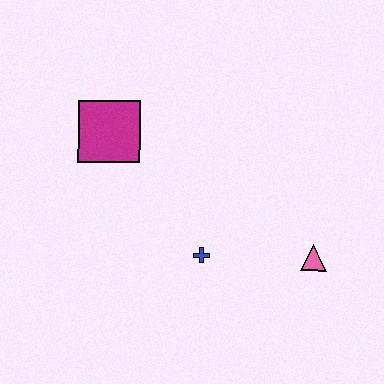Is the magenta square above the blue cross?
Yes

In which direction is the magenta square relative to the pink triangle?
The magenta square is to the left of the pink triangle.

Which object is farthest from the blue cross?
The magenta square is farthest from the blue cross.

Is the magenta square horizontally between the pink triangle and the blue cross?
No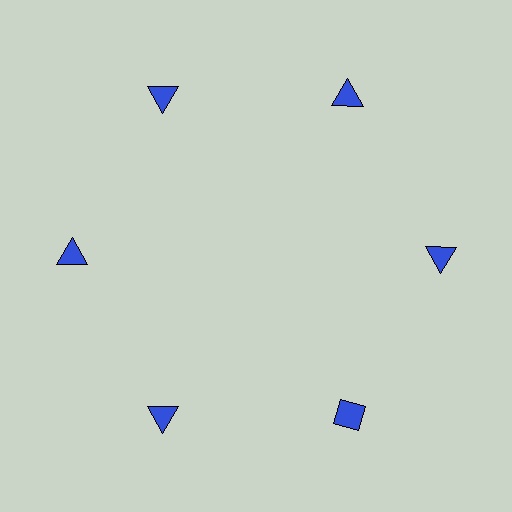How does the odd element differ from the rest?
It has a different shape: diamond instead of triangle.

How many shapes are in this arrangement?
There are 6 shapes arranged in a ring pattern.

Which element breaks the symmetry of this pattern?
The blue diamond at roughly the 5 o'clock position breaks the symmetry. All other shapes are blue triangles.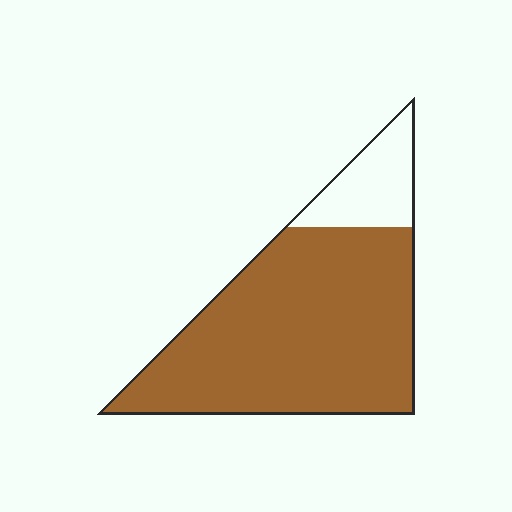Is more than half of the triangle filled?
Yes.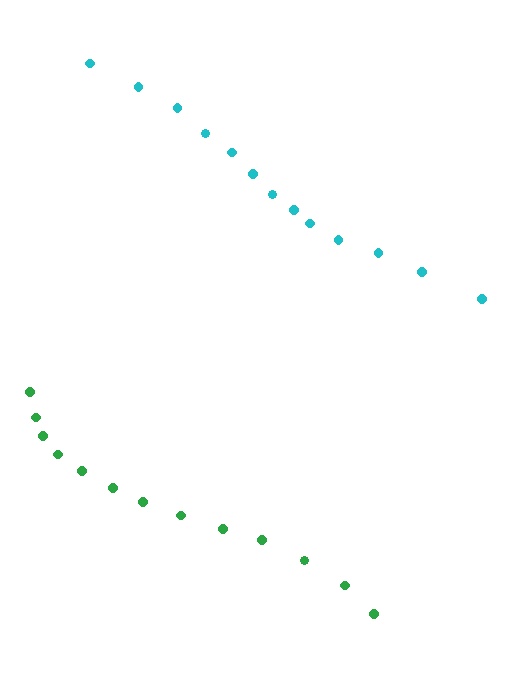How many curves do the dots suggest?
There are 2 distinct paths.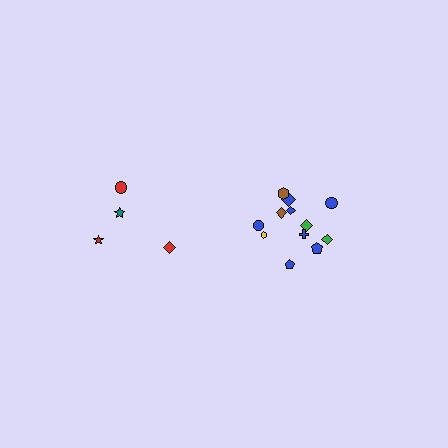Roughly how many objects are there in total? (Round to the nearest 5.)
Roughly 15 objects in total.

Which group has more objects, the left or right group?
The right group.